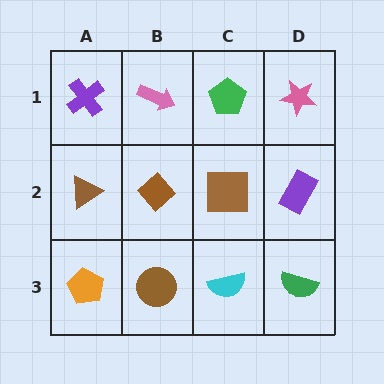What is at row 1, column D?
A pink star.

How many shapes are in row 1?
4 shapes.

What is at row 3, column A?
An orange pentagon.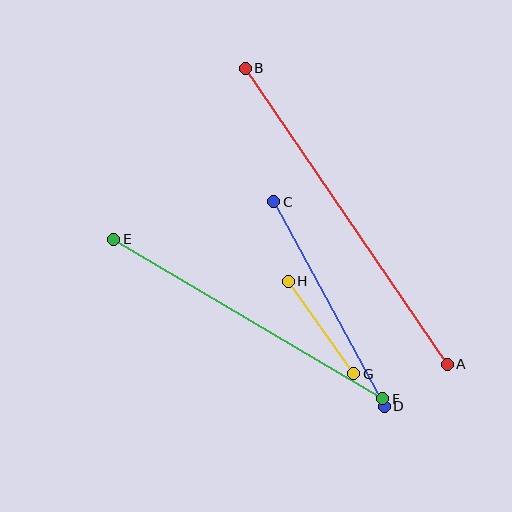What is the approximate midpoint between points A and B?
The midpoint is at approximately (346, 216) pixels.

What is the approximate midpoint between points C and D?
The midpoint is at approximately (329, 304) pixels.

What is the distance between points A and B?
The distance is approximately 358 pixels.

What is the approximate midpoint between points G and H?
The midpoint is at approximately (321, 327) pixels.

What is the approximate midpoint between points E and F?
The midpoint is at approximately (248, 319) pixels.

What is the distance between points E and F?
The distance is approximately 313 pixels.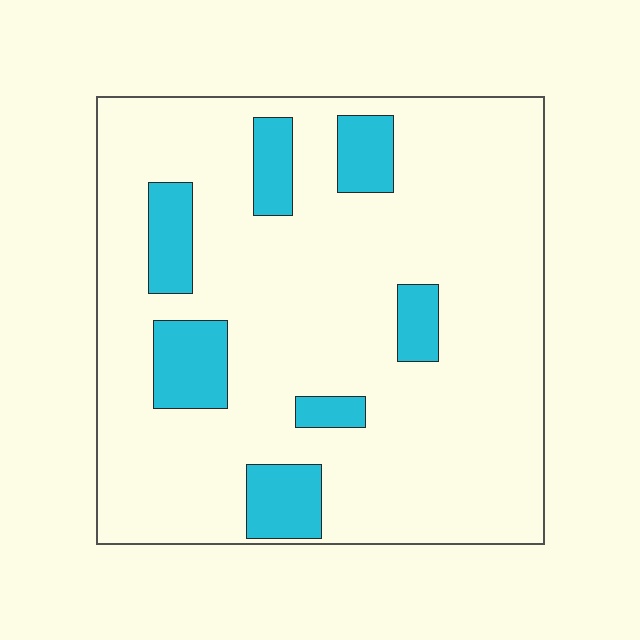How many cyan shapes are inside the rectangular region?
7.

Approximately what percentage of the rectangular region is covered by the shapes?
Approximately 15%.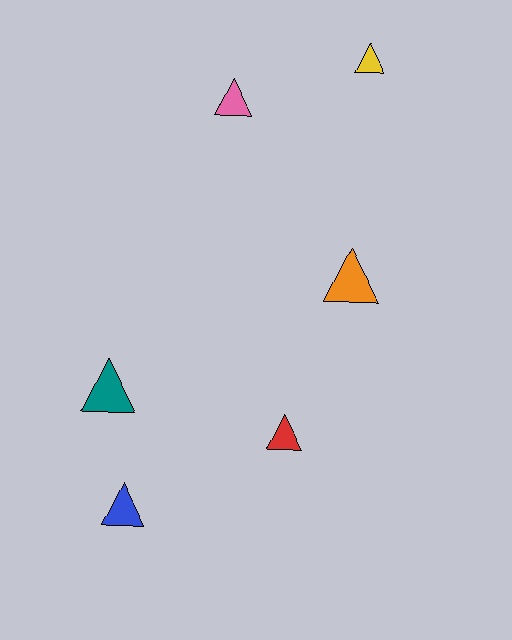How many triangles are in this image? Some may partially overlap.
There are 6 triangles.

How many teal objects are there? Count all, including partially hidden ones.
There is 1 teal object.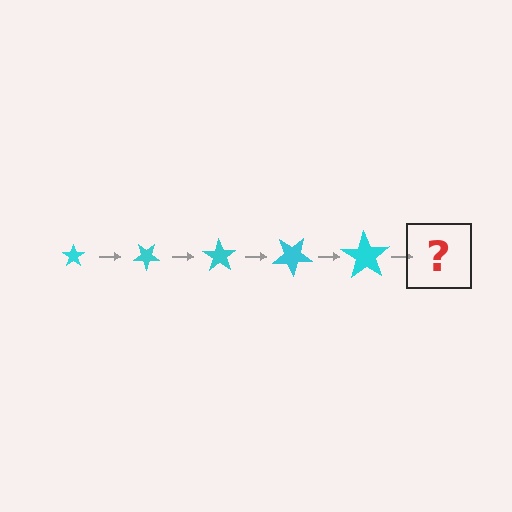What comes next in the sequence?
The next element should be a star, larger than the previous one and rotated 175 degrees from the start.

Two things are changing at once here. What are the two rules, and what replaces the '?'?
The two rules are that the star grows larger each step and it rotates 35 degrees each step. The '?' should be a star, larger than the previous one and rotated 175 degrees from the start.